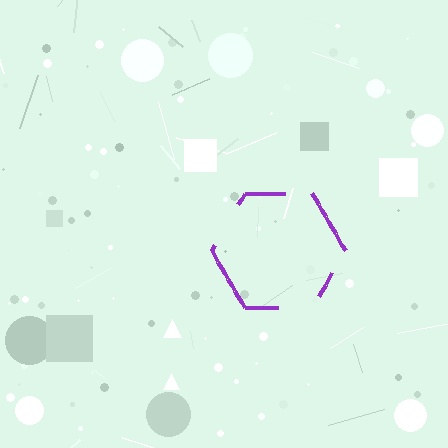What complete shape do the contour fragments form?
The contour fragments form a hexagon.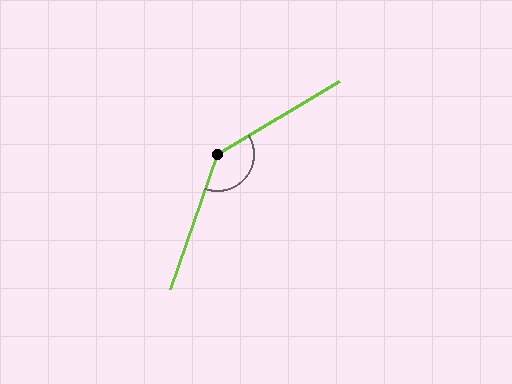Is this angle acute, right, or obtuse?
It is obtuse.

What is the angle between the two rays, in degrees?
Approximately 140 degrees.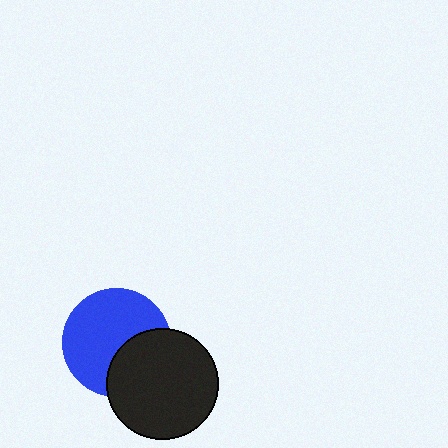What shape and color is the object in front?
The object in front is a black circle.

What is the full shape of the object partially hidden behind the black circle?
The partially hidden object is a blue circle.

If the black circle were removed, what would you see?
You would see the complete blue circle.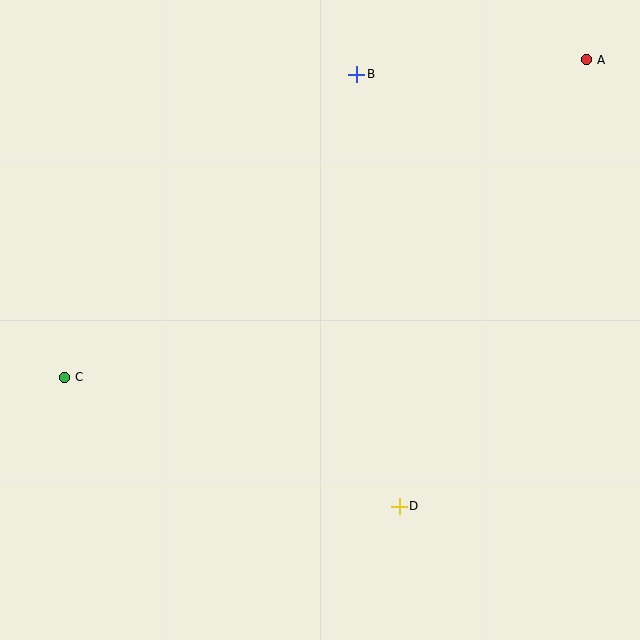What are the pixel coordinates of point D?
Point D is at (399, 506).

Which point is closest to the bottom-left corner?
Point C is closest to the bottom-left corner.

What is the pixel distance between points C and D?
The distance between C and D is 359 pixels.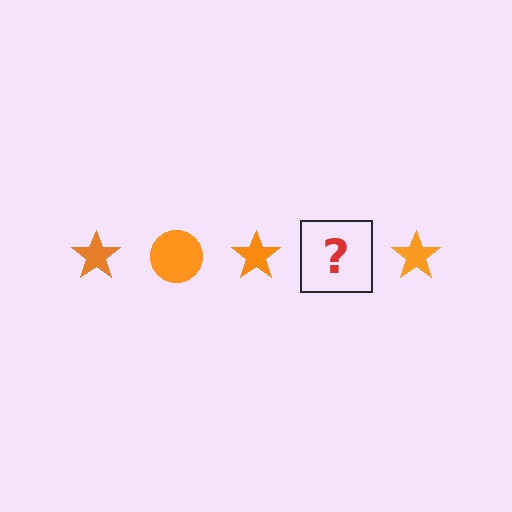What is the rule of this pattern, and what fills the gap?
The rule is that the pattern cycles through star, circle shapes in orange. The gap should be filled with an orange circle.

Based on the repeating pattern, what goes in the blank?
The blank should be an orange circle.